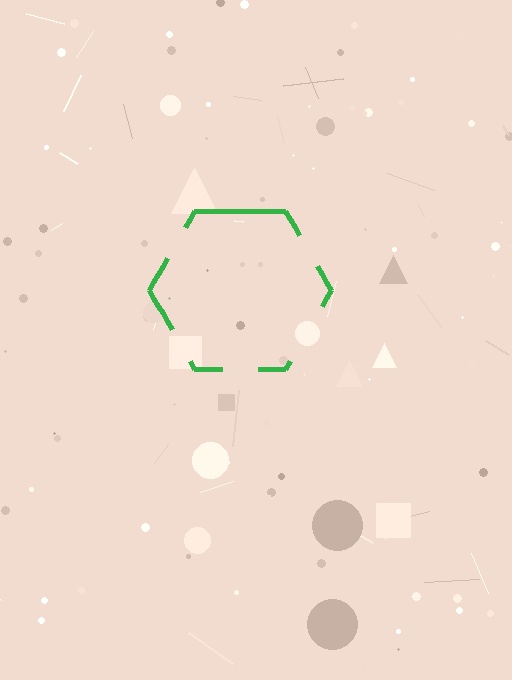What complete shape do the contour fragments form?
The contour fragments form a hexagon.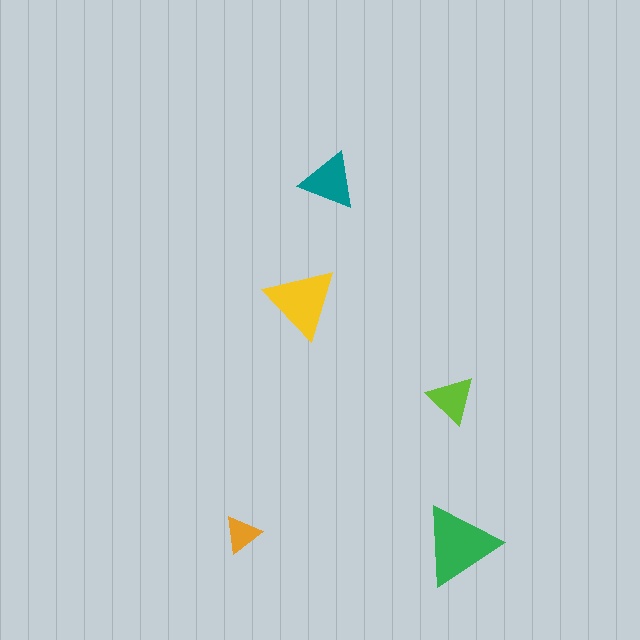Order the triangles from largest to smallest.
the green one, the yellow one, the teal one, the lime one, the orange one.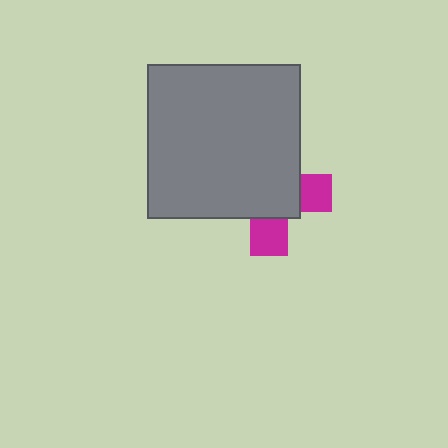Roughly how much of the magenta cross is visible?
A small part of it is visible (roughly 31%).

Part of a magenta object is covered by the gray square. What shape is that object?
It is a cross.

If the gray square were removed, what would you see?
You would see the complete magenta cross.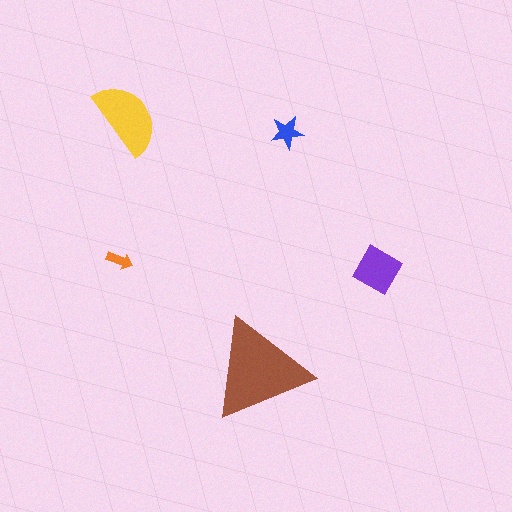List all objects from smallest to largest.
The orange arrow, the blue star, the purple diamond, the yellow semicircle, the brown triangle.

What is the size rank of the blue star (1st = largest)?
4th.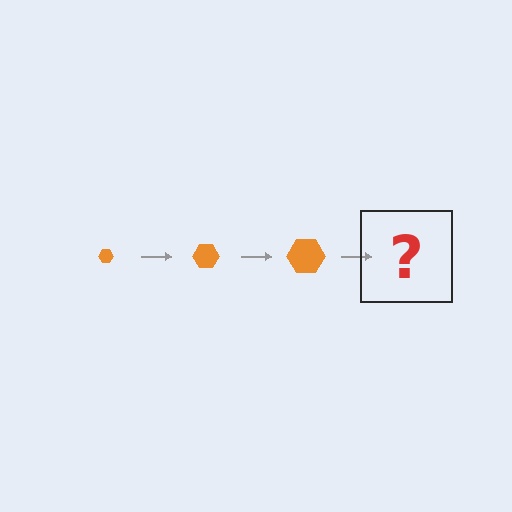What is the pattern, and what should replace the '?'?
The pattern is that the hexagon gets progressively larger each step. The '?' should be an orange hexagon, larger than the previous one.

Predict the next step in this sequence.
The next step is an orange hexagon, larger than the previous one.